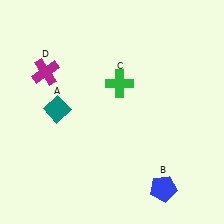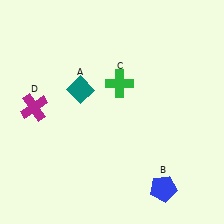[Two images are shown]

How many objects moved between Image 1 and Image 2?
2 objects moved between the two images.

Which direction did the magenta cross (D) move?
The magenta cross (D) moved down.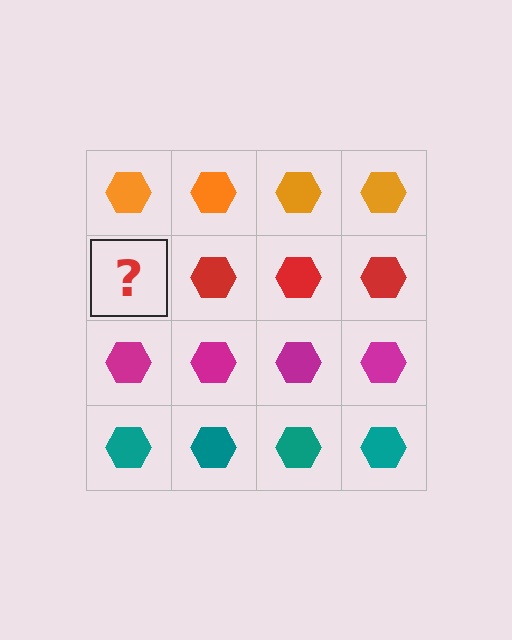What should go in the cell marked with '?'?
The missing cell should contain a red hexagon.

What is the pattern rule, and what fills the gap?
The rule is that each row has a consistent color. The gap should be filled with a red hexagon.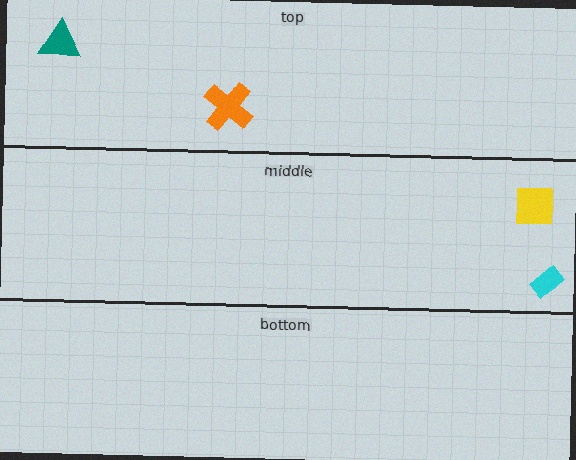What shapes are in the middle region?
The cyan rectangle, the yellow square.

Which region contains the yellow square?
The middle region.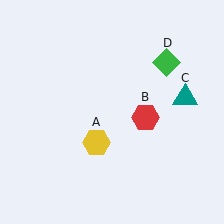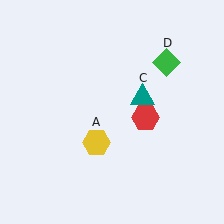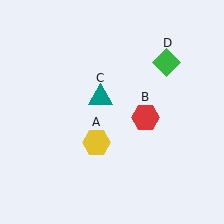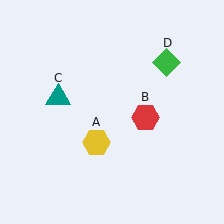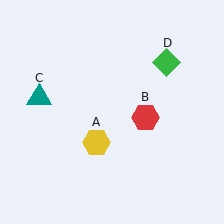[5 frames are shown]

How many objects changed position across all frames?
1 object changed position: teal triangle (object C).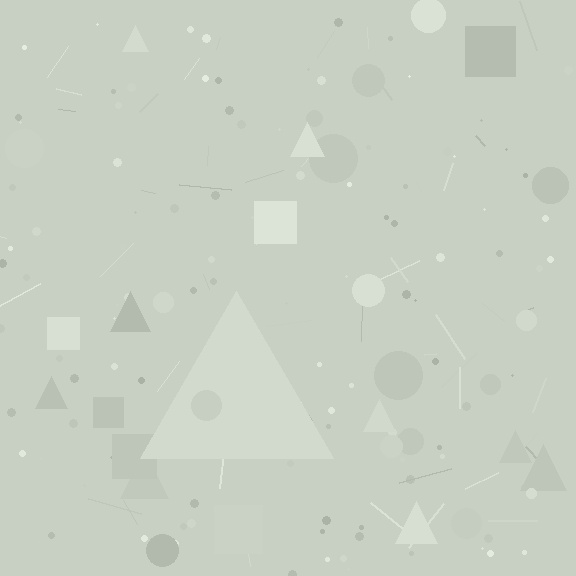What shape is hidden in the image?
A triangle is hidden in the image.